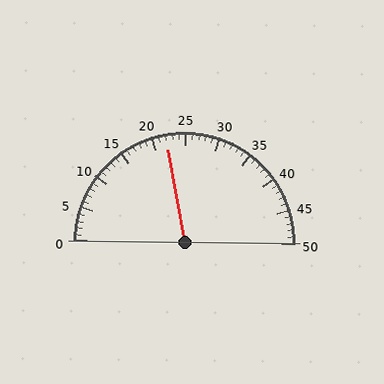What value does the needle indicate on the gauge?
The needle indicates approximately 22.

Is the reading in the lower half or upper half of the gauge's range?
The reading is in the lower half of the range (0 to 50).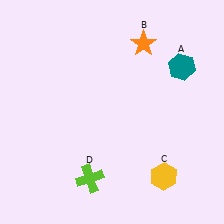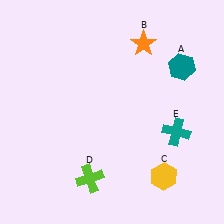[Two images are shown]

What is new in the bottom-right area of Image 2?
A teal cross (E) was added in the bottom-right area of Image 2.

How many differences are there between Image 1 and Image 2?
There is 1 difference between the two images.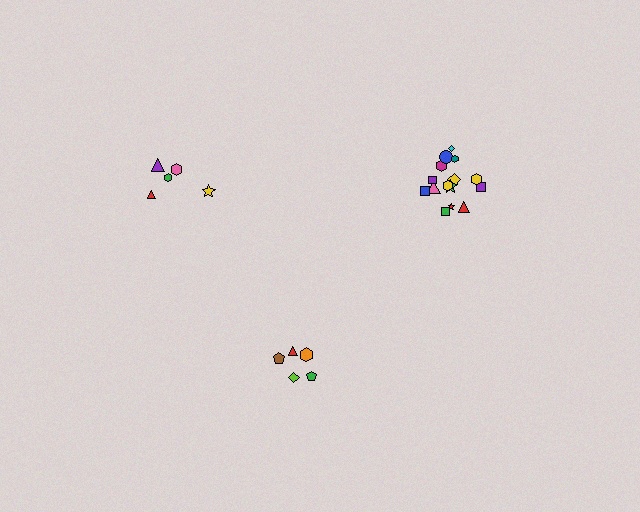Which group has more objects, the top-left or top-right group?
The top-right group.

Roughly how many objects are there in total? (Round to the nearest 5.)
Roughly 25 objects in total.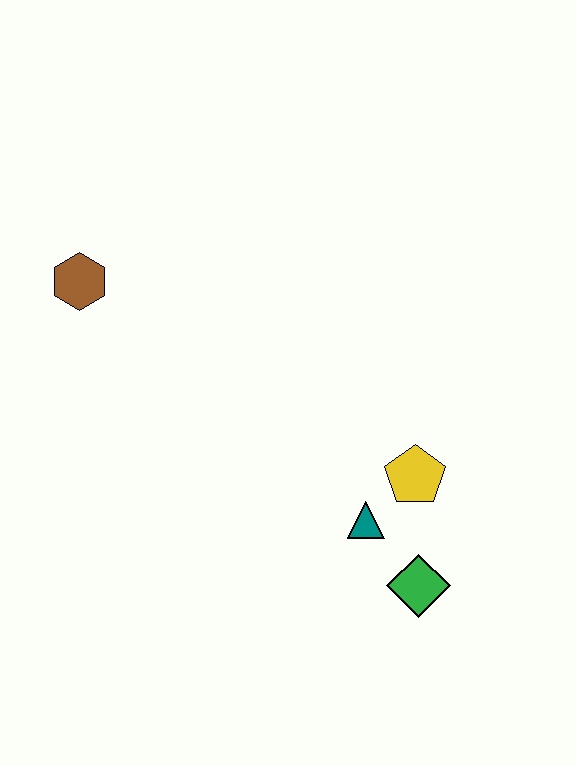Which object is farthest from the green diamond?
The brown hexagon is farthest from the green diamond.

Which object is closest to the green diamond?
The teal triangle is closest to the green diamond.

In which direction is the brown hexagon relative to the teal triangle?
The brown hexagon is to the left of the teal triangle.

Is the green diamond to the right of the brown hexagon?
Yes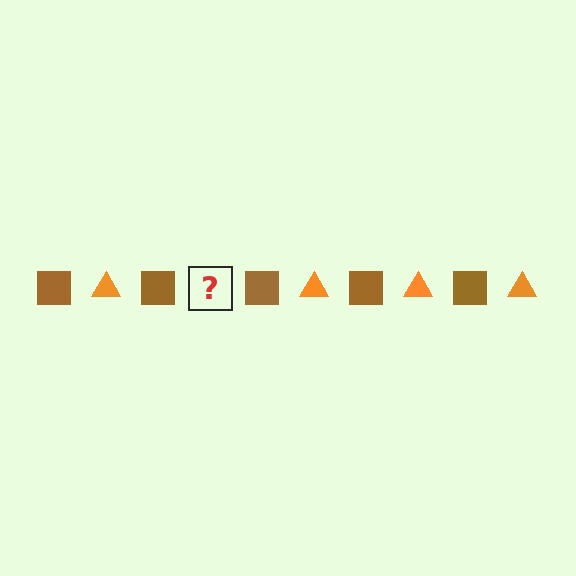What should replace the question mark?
The question mark should be replaced with an orange triangle.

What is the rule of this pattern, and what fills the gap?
The rule is that the pattern alternates between brown square and orange triangle. The gap should be filled with an orange triangle.